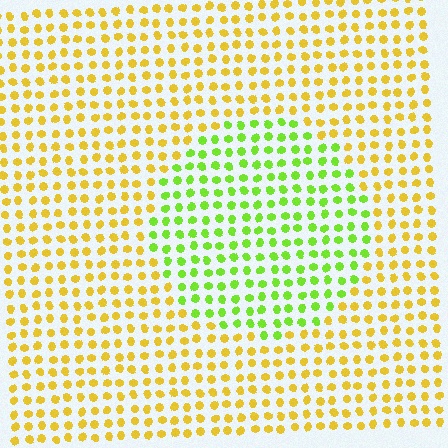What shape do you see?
I see a circle.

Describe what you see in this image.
The image is filled with small yellow elements in a uniform arrangement. A circle-shaped region is visible where the elements are tinted to a slightly different hue, forming a subtle color boundary.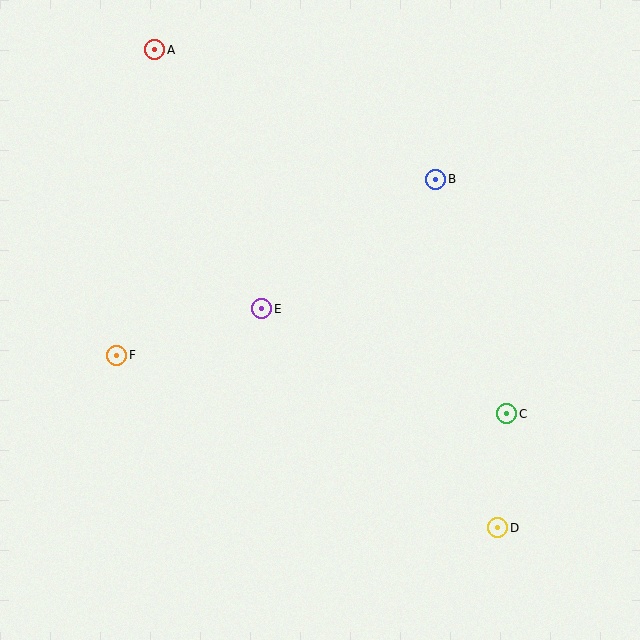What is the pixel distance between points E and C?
The distance between E and C is 266 pixels.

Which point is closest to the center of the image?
Point E at (262, 309) is closest to the center.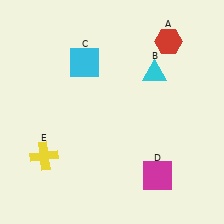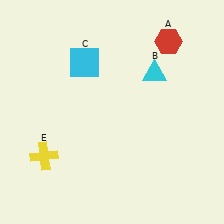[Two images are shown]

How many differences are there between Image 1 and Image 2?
There is 1 difference between the two images.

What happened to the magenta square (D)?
The magenta square (D) was removed in Image 2. It was in the bottom-right area of Image 1.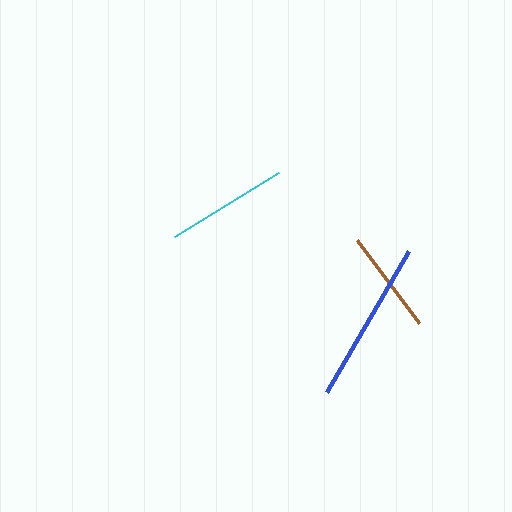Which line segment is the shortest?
The brown line is the shortest at approximately 104 pixels.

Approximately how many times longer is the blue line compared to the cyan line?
The blue line is approximately 1.3 times the length of the cyan line.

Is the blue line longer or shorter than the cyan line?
The blue line is longer than the cyan line.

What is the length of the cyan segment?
The cyan segment is approximately 122 pixels long.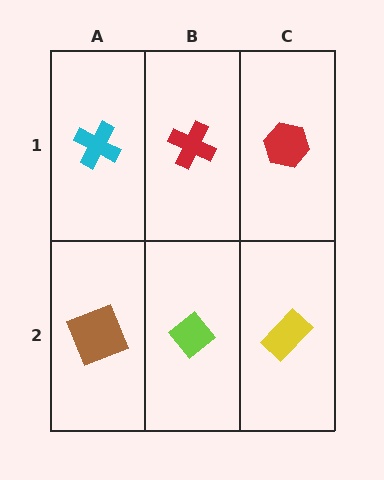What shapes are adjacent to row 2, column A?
A cyan cross (row 1, column A), a lime diamond (row 2, column B).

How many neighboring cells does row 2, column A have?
2.